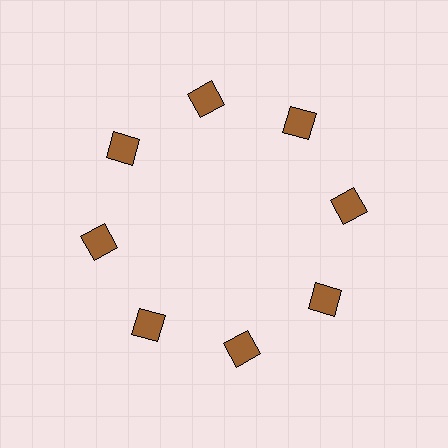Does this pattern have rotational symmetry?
Yes, this pattern has 8-fold rotational symmetry. It looks the same after rotating 45 degrees around the center.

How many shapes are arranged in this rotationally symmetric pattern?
There are 8 shapes, arranged in 8 groups of 1.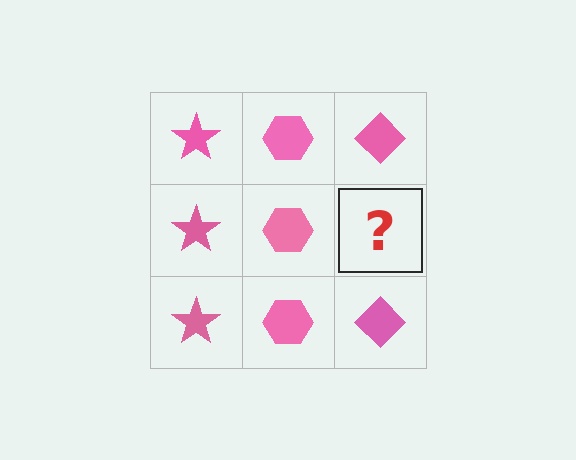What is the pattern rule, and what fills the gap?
The rule is that each column has a consistent shape. The gap should be filled with a pink diamond.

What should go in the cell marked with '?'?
The missing cell should contain a pink diamond.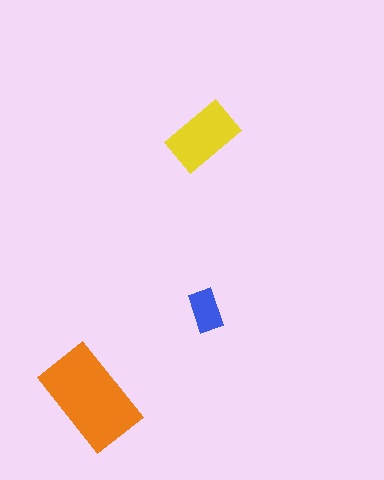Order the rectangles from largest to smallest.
the orange one, the yellow one, the blue one.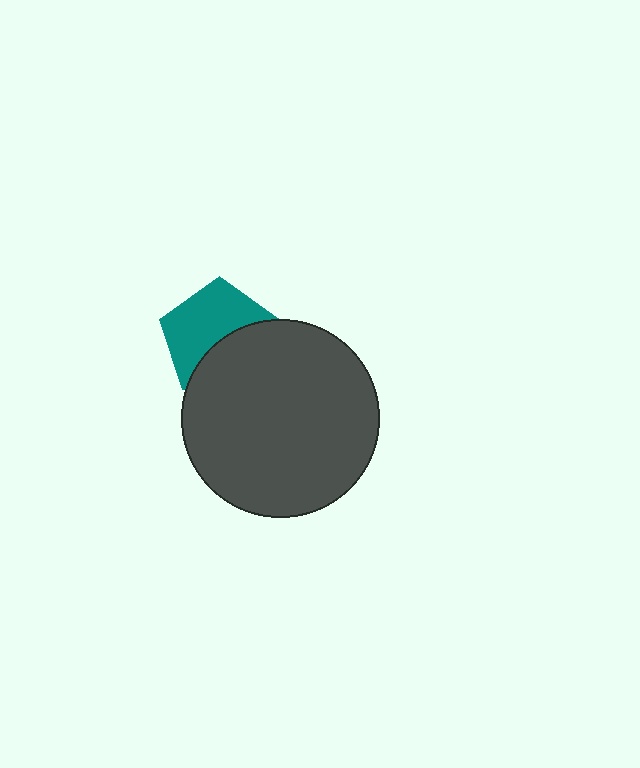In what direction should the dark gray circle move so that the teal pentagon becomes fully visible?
The dark gray circle should move down. That is the shortest direction to clear the overlap and leave the teal pentagon fully visible.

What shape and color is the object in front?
The object in front is a dark gray circle.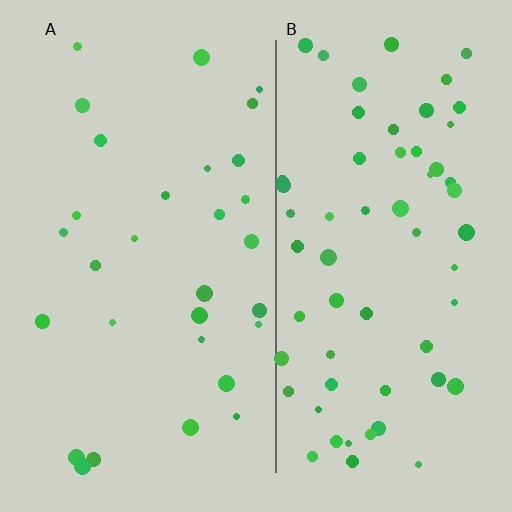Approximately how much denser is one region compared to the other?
Approximately 2.0× — region B over region A.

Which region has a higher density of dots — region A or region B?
B (the right).